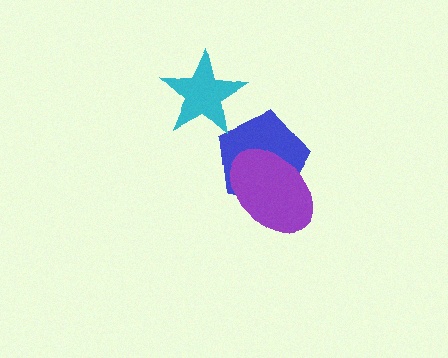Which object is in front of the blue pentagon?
The purple ellipse is in front of the blue pentagon.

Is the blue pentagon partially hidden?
Yes, it is partially covered by another shape.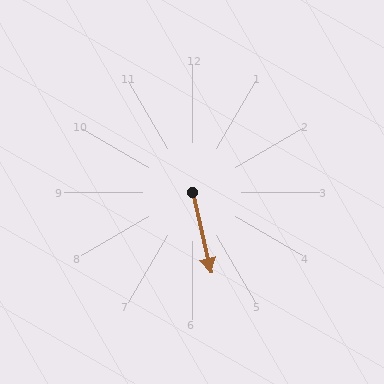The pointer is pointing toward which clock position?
Roughly 6 o'clock.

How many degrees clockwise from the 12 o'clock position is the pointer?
Approximately 167 degrees.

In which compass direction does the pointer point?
South.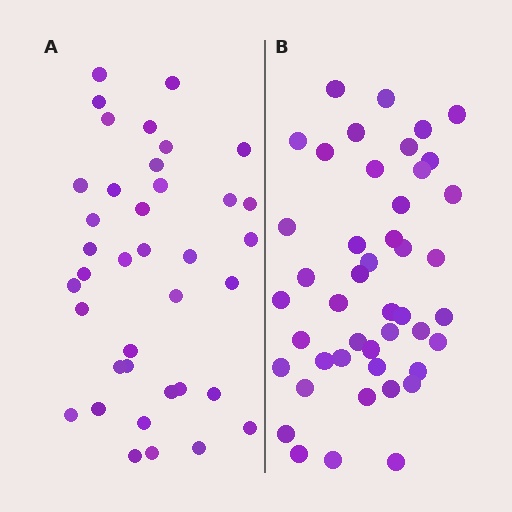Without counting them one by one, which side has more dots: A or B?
Region B (the right region) has more dots.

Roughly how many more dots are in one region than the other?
Region B has roughly 8 or so more dots than region A.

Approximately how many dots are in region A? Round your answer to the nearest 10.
About 40 dots. (The exact count is 38, which rounds to 40.)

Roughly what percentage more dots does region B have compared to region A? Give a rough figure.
About 20% more.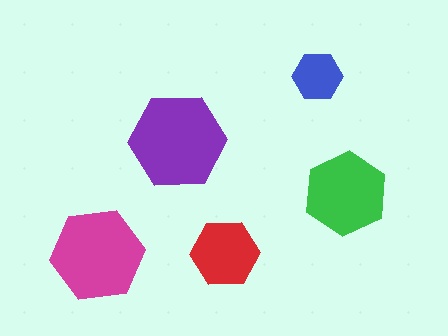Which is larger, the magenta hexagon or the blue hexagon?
The magenta one.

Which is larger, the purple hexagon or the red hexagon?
The purple one.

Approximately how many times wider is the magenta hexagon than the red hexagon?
About 1.5 times wider.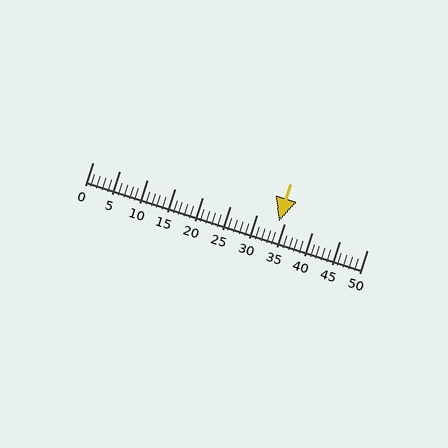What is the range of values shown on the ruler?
The ruler shows values from 0 to 50.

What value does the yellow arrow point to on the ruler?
The yellow arrow points to approximately 34.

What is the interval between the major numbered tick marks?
The major tick marks are spaced 5 units apart.